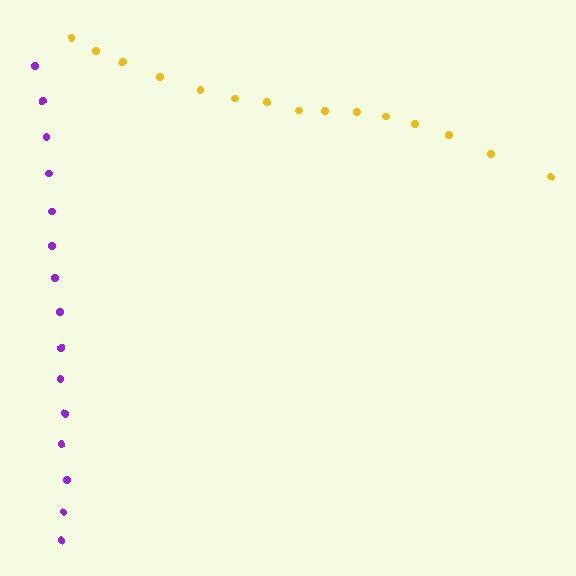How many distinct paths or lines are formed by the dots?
There are 2 distinct paths.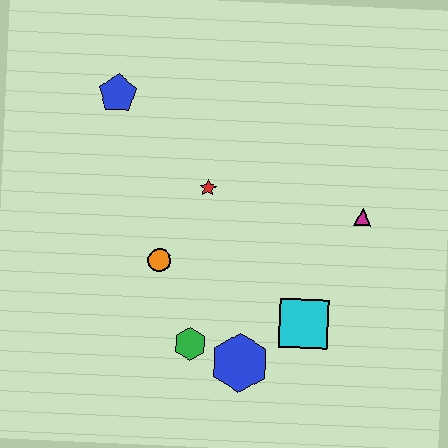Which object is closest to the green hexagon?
The blue hexagon is closest to the green hexagon.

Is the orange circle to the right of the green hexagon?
No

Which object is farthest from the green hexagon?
The blue pentagon is farthest from the green hexagon.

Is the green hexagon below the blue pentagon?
Yes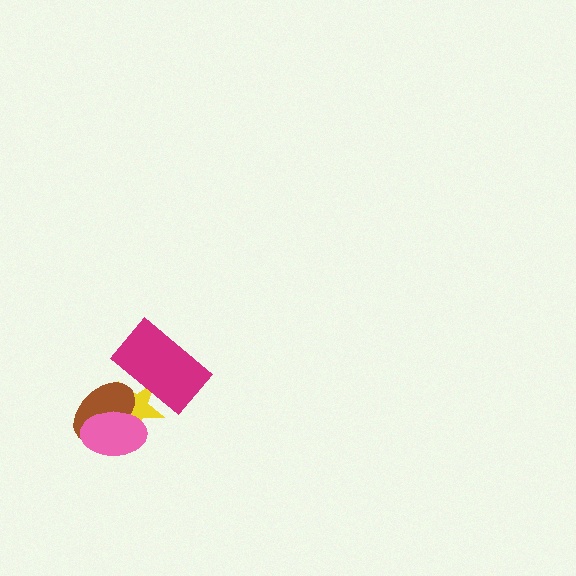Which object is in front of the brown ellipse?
The pink ellipse is in front of the brown ellipse.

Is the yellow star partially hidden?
Yes, it is partially covered by another shape.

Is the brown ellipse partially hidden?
Yes, it is partially covered by another shape.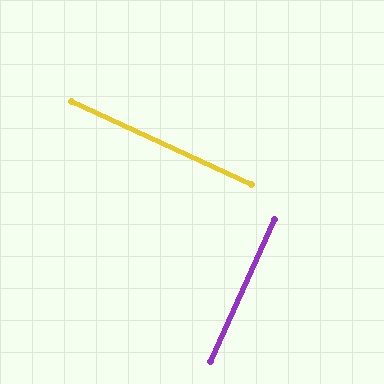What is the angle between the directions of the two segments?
Approximately 89 degrees.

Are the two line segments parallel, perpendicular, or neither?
Perpendicular — they meet at approximately 89°.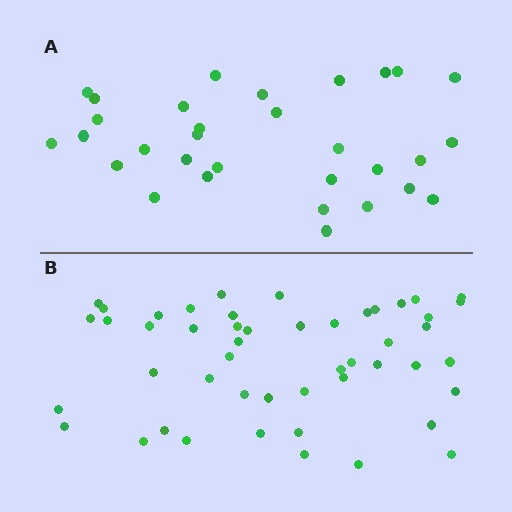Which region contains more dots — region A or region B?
Region B (the bottom region) has more dots.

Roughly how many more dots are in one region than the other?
Region B has approximately 20 more dots than region A.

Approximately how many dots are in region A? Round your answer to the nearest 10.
About 30 dots. (The exact count is 31, which rounds to 30.)